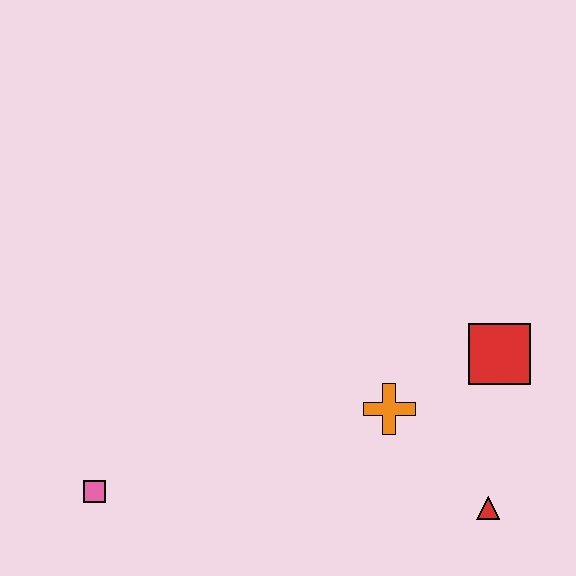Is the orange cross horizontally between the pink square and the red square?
Yes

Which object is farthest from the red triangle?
The pink square is farthest from the red triangle.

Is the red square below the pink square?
No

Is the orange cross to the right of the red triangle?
No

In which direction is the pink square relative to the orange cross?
The pink square is to the left of the orange cross.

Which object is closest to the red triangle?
The orange cross is closest to the red triangle.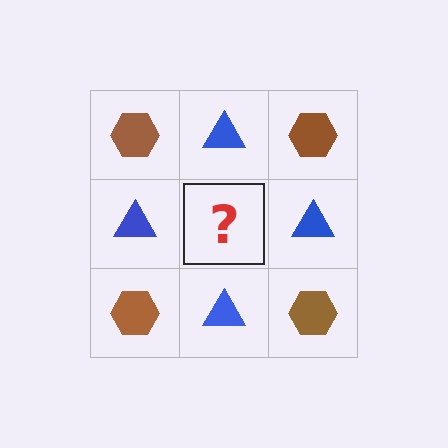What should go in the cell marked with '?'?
The missing cell should contain a brown hexagon.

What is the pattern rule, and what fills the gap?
The rule is that it alternates brown hexagon and blue triangle in a checkerboard pattern. The gap should be filled with a brown hexagon.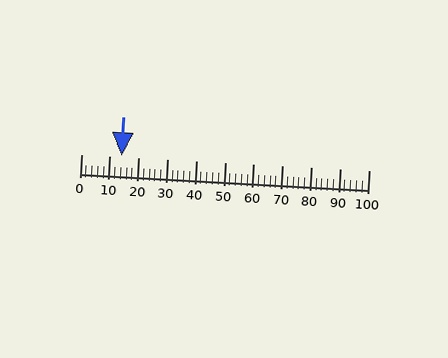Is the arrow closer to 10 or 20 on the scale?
The arrow is closer to 10.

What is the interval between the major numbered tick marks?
The major tick marks are spaced 10 units apart.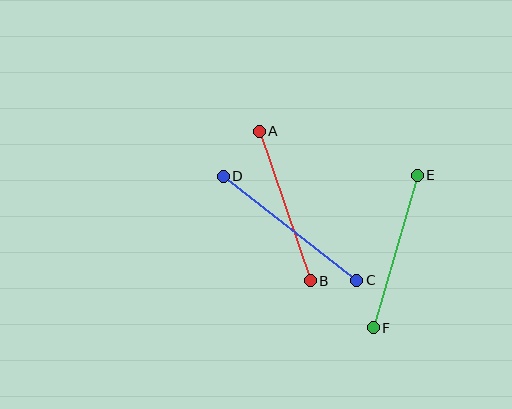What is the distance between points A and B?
The distance is approximately 158 pixels.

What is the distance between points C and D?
The distance is approximately 169 pixels.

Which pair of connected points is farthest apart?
Points C and D are farthest apart.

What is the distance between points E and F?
The distance is approximately 159 pixels.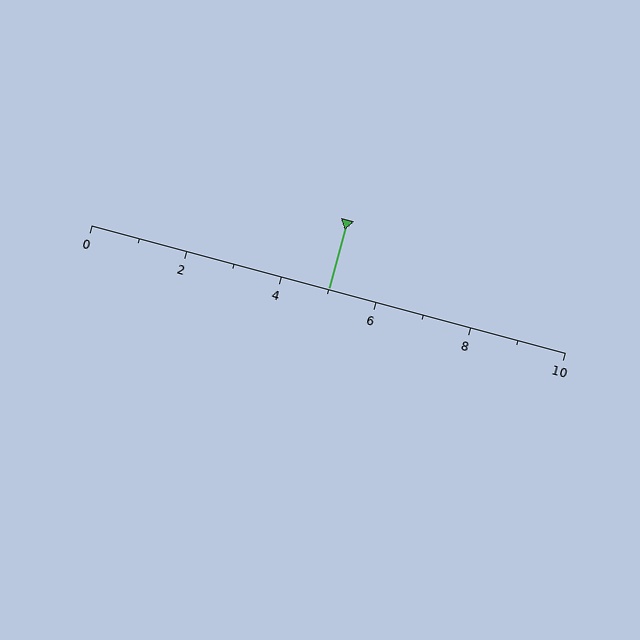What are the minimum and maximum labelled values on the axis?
The axis runs from 0 to 10.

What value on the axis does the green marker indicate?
The marker indicates approximately 5.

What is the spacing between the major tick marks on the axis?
The major ticks are spaced 2 apart.